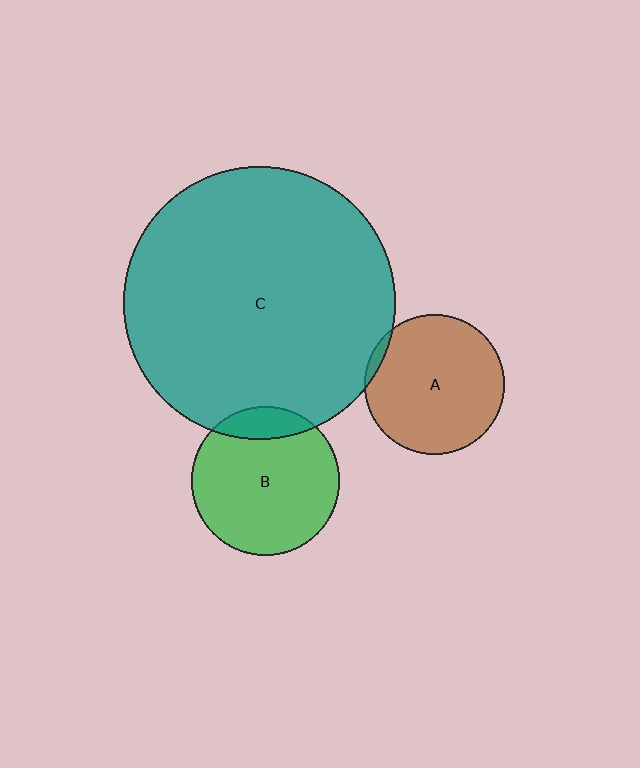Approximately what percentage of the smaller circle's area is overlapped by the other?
Approximately 5%.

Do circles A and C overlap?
Yes.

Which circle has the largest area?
Circle C (teal).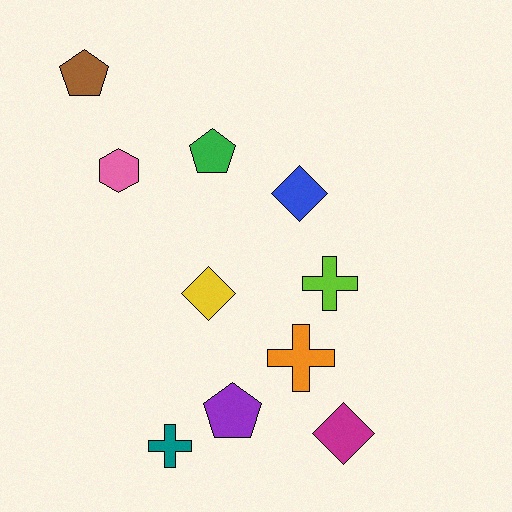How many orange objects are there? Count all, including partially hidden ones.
There is 1 orange object.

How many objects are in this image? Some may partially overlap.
There are 10 objects.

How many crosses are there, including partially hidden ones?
There are 3 crosses.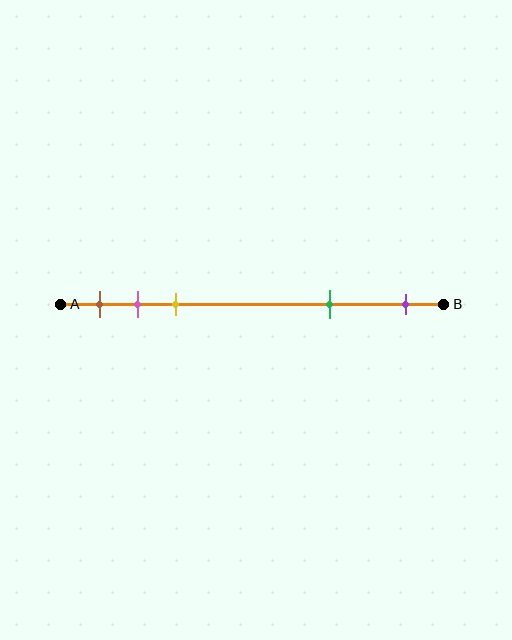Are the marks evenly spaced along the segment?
No, the marks are not evenly spaced.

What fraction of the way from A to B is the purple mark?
The purple mark is approximately 90% (0.9) of the way from A to B.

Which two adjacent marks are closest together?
The pink and yellow marks are the closest adjacent pair.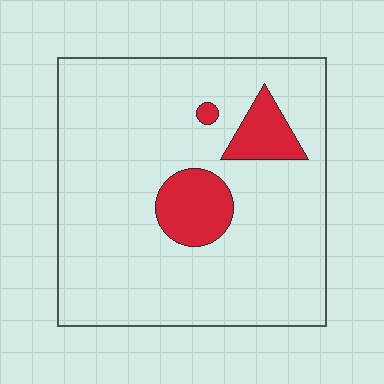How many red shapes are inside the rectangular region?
3.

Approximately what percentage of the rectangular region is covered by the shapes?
Approximately 10%.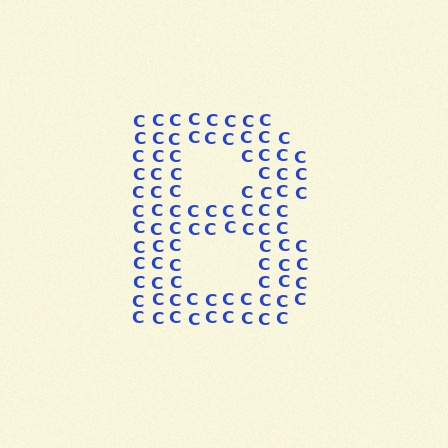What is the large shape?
The large shape is the letter B.